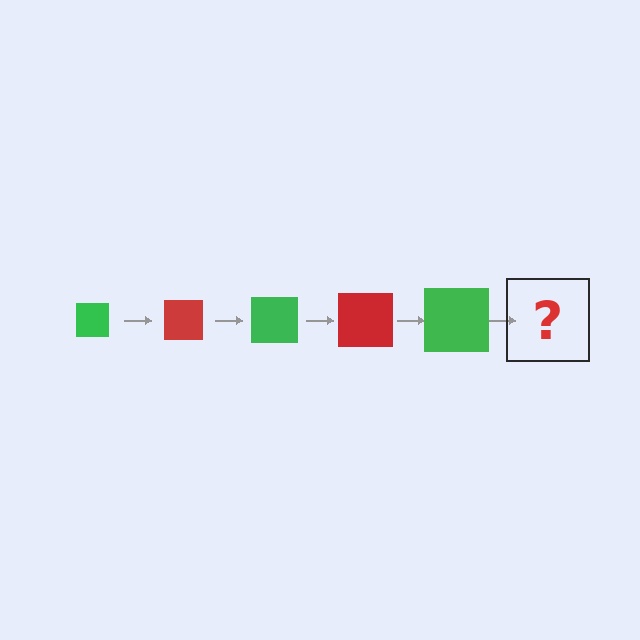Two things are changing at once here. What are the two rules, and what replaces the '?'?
The two rules are that the square grows larger each step and the color cycles through green and red. The '?' should be a red square, larger than the previous one.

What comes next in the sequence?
The next element should be a red square, larger than the previous one.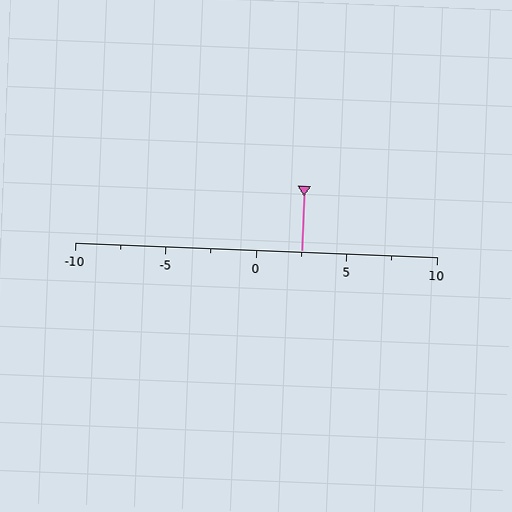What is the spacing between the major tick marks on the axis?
The major ticks are spaced 5 apart.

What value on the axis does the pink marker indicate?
The marker indicates approximately 2.5.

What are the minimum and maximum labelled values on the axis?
The axis runs from -10 to 10.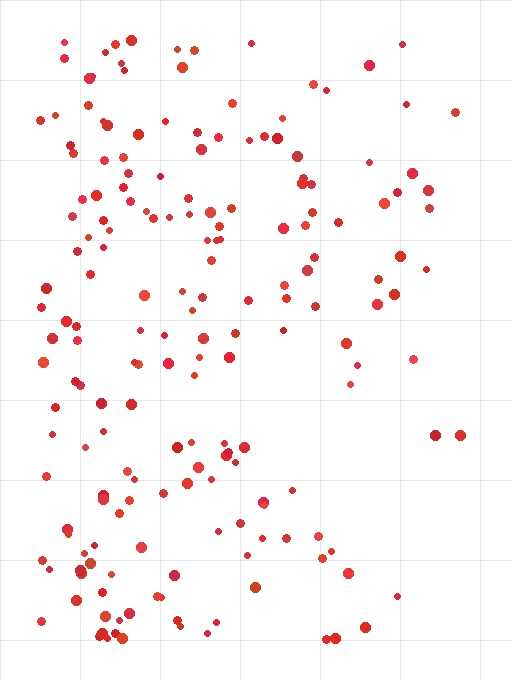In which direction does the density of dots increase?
From right to left, with the left side densest.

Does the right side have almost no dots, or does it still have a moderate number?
Still a moderate number, just noticeably fewer than the left.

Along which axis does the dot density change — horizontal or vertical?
Horizontal.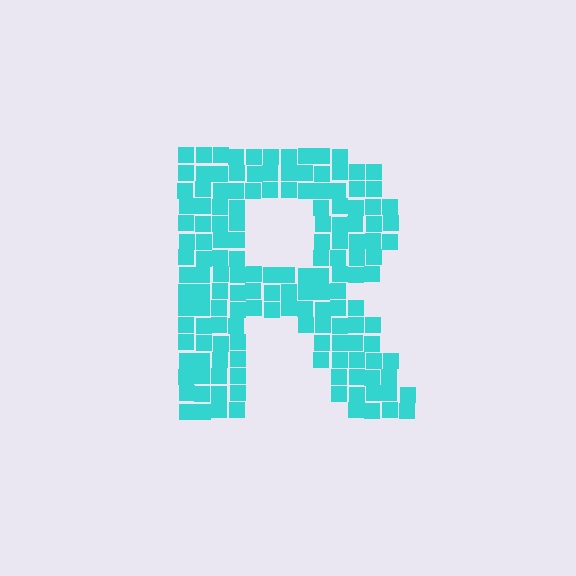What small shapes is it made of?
It is made of small squares.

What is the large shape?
The large shape is the letter R.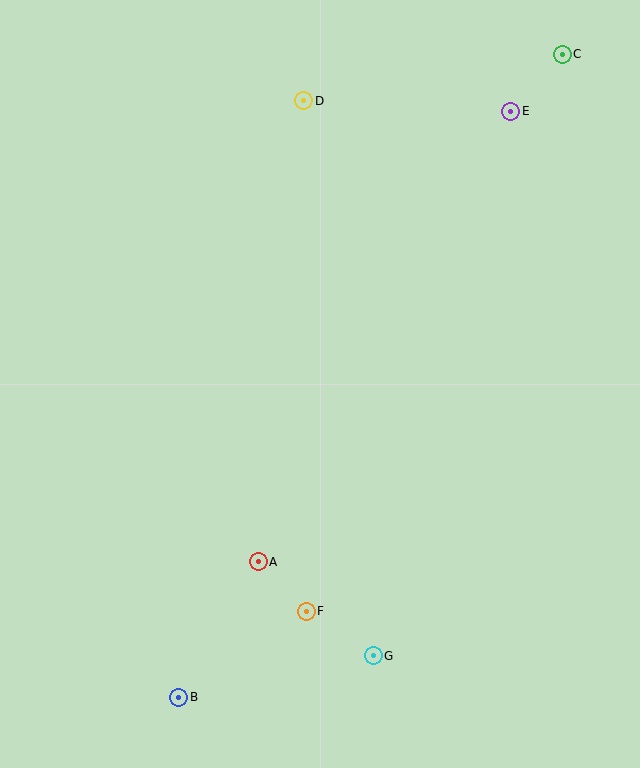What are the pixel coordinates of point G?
Point G is at (373, 656).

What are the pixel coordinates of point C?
Point C is at (562, 54).